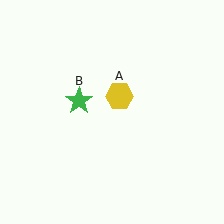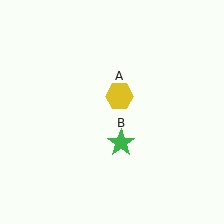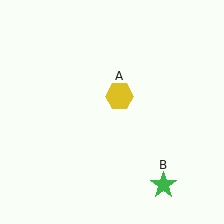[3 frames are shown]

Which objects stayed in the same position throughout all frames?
Yellow hexagon (object A) remained stationary.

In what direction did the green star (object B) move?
The green star (object B) moved down and to the right.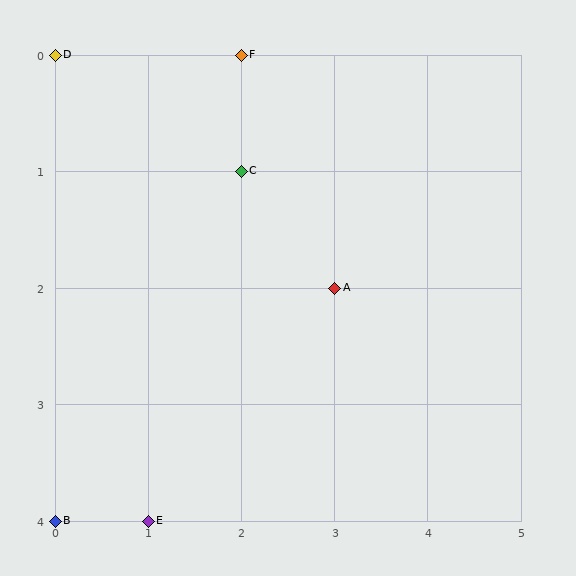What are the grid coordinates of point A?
Point A is at grid coordinates (3, 2).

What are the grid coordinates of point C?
Point C is at grid coordinates (2, 1).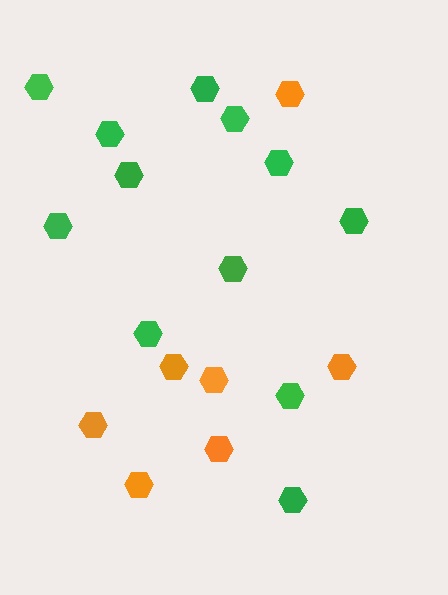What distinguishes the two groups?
There are 2 groups: one group of orange hexagons (7) and one group of green hexagons (12).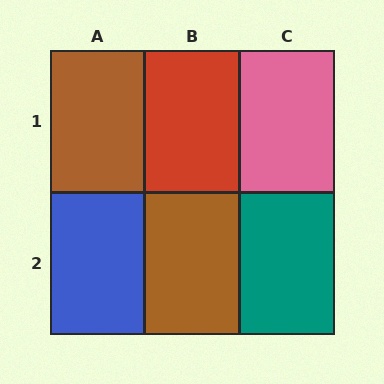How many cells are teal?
1 cell is teal.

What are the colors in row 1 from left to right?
Brown, red, pink.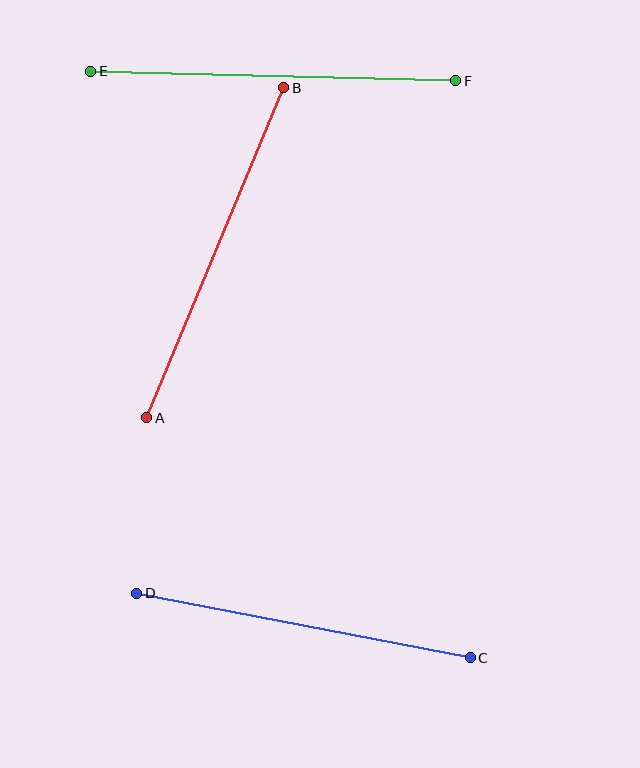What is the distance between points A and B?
The distance is approximately 357 pixels.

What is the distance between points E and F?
The distance is approximately 365 pixels.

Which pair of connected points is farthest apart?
Points E and F are farthest apart.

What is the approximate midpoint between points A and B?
The midpoint is at approximately (215, 253) pixels.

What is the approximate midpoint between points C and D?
The midpoint is at approximately (304, 626) pixels.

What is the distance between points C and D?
The distance is approximately 340 pixels.